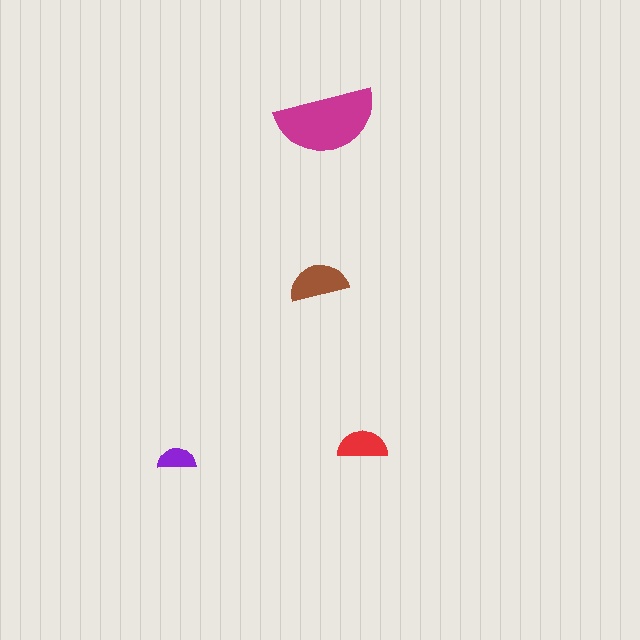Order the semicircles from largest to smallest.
the magenta one, the brown one, the red one, the purple one.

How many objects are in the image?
There are 4 objects in the image.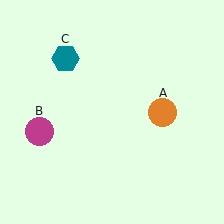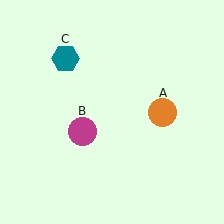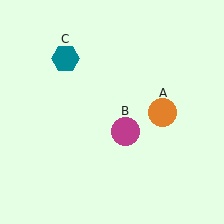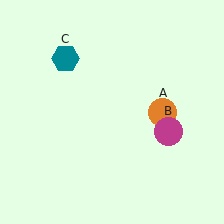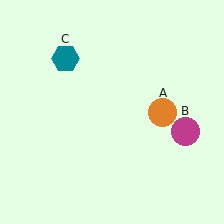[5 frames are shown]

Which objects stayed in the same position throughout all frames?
Orange circle (object A) and teal hexagon (object C) remained stationary.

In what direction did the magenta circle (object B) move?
The magenta circle (object B) moved right.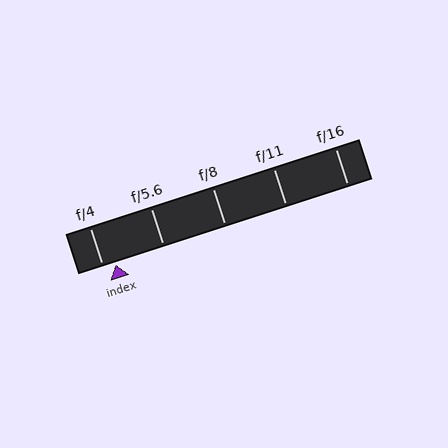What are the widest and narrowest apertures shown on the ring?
The widest aperture shown is f/4 and the narrowest is f/16.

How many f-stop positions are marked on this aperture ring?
There are 5 f-stop positions marked.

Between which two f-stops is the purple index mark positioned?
The index mark is between f/4 and f/5.6.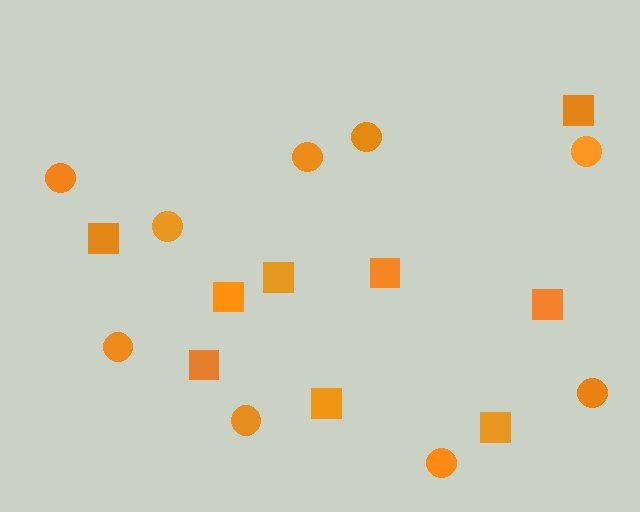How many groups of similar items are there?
There are 2 groups: one group of squares (9) and one group of circles (9).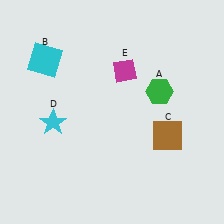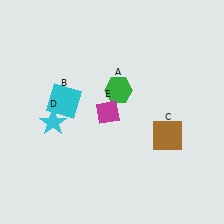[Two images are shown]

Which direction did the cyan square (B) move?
The cyan square (B) moved down.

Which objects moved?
The objects that moved are: the green hexagon (A), the cyan square (B), the magenta diamond (E).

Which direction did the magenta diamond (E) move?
The magenta diamond (E) moved down.